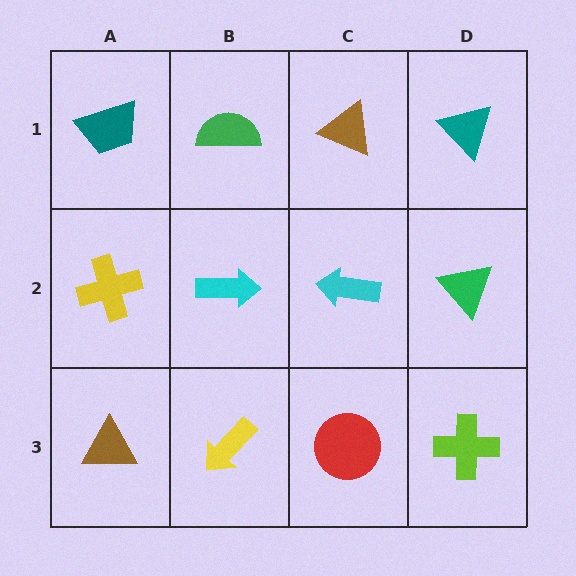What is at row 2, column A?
A yellow cross.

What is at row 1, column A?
A teal trapezoid.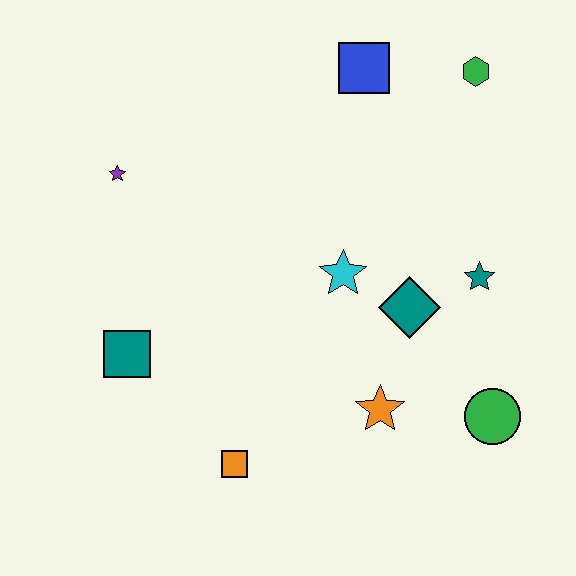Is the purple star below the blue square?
Yes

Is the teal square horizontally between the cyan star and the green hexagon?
No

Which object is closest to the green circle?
The orange star is closest to the green circle.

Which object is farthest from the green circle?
The purple star is farthest from the green circle.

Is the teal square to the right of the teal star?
No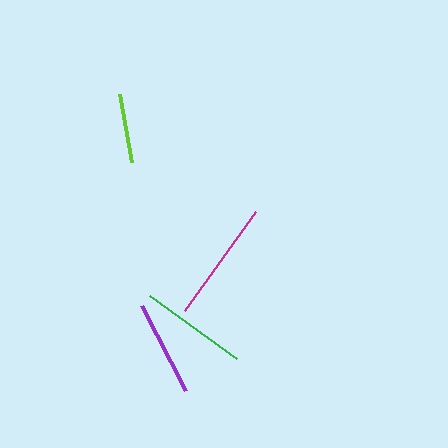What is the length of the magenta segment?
The magenta segment is approximately 122 pixels long.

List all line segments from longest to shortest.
From longest to shortest: magenta, green, purple, lime.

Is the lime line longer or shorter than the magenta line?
The magenta line is longer than the lime line.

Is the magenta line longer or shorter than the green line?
The magenta line is longer than the green line.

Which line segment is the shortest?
The lime line is the shortest at approximately 69 pixels.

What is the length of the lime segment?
The lime segment is approximately 69 pixels long.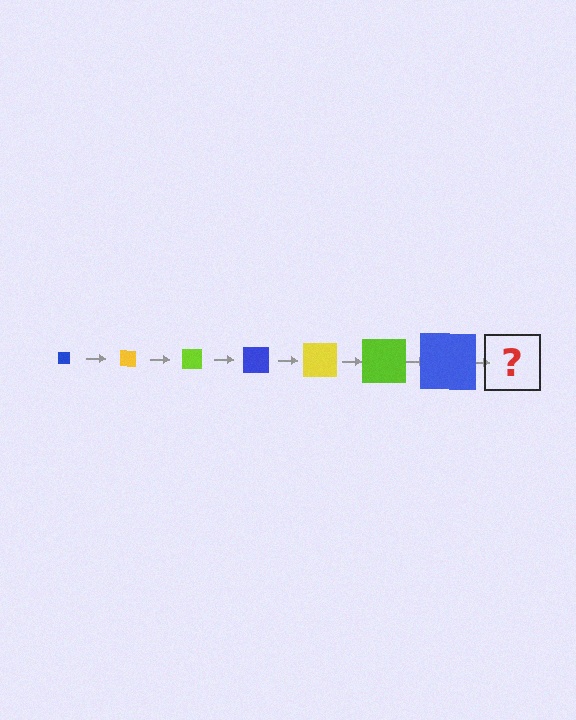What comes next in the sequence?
The next element should be a yellow square, larger than the previous one.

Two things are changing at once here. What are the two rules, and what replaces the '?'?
The two rules are that the square grows larger each step and the color cycles through blue, yellow, and lime. The '?' should be a yellow square, larger than the previous one.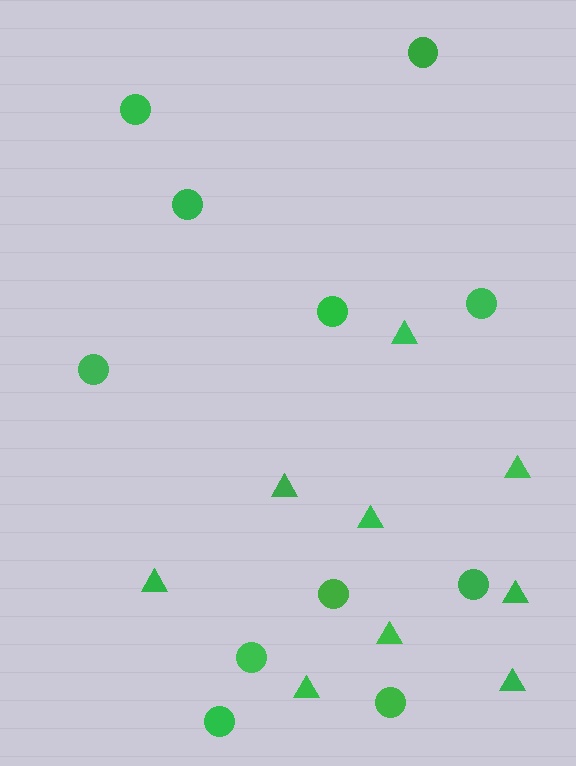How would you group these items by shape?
There are 2 groups: one group of circles (11) and one group of triangles (9).